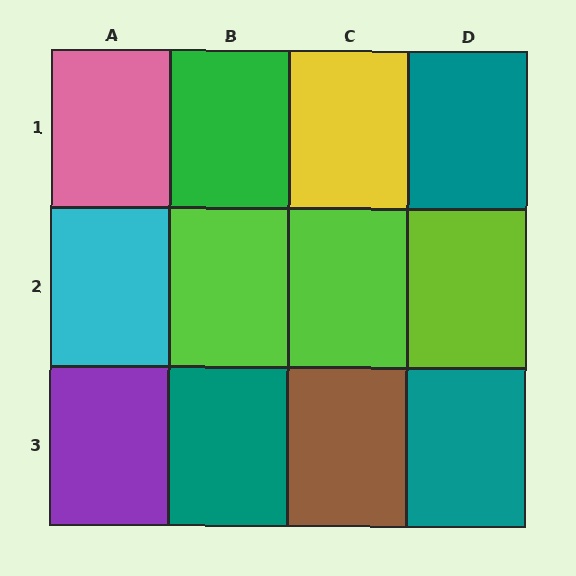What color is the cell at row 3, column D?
Teal.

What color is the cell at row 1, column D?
Teal.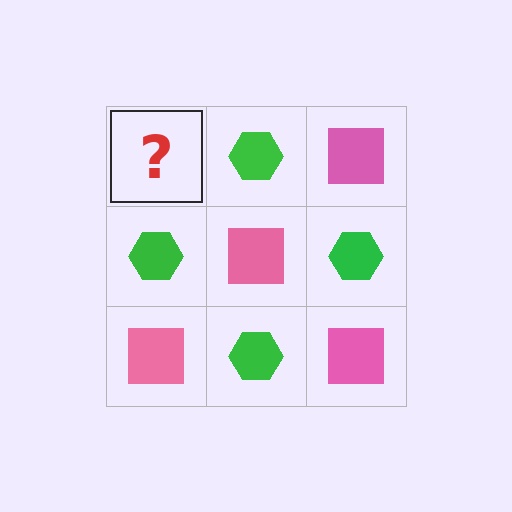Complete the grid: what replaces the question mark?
The question mark should be replaced with a pink square.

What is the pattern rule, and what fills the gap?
The rule is that it alternates pink square and green hexagon in a checkerboard pattern. The gap should be filled with a pink square.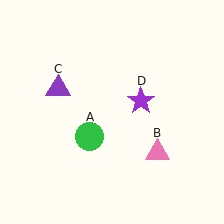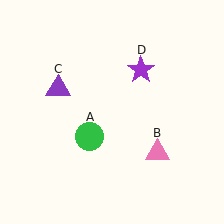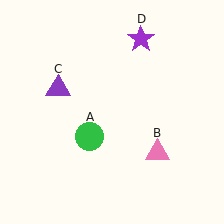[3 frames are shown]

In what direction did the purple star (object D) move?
The purple star (object D) moved up.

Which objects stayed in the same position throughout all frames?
Green circle (object A) and pink triangle (object B) and purple triangle (object C) remained stationary.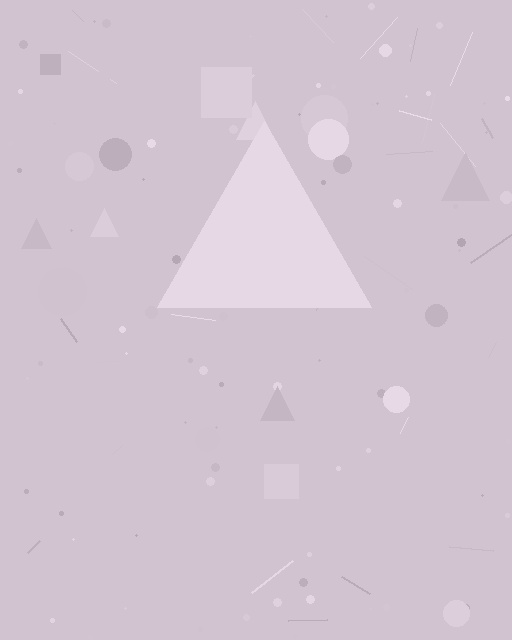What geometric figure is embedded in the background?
A triangle is embedded in the background.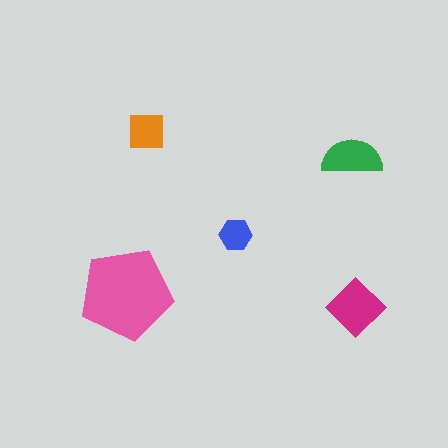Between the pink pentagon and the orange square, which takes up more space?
The pink pentagon.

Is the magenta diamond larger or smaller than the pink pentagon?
Smaller.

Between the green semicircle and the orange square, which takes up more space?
The green semicircle.